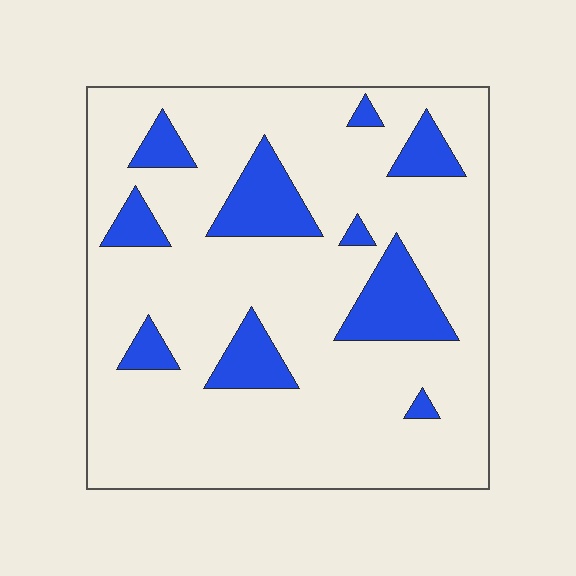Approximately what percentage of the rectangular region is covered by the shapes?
Approximately 15%.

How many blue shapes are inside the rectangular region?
10.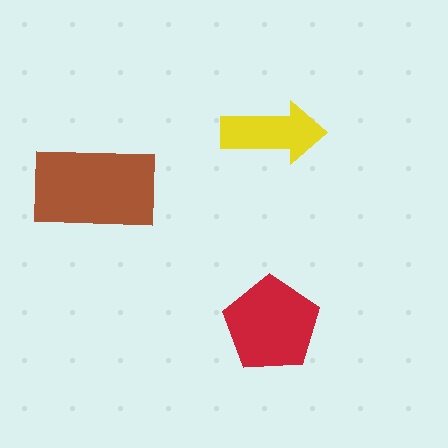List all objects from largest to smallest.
The brown rectangle, the red pentagon, the yellow arrow.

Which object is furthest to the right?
The yellow arrow is rightmost.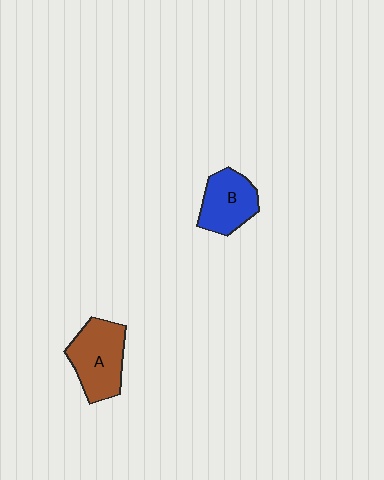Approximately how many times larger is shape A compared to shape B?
Approximately 1.2 times.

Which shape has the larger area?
Shape A (brown).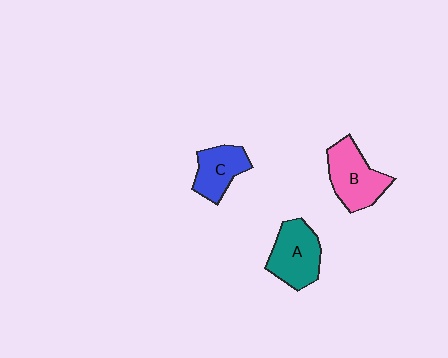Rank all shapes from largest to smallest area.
From largest to smallest: B (pink), A (teal), C (blue).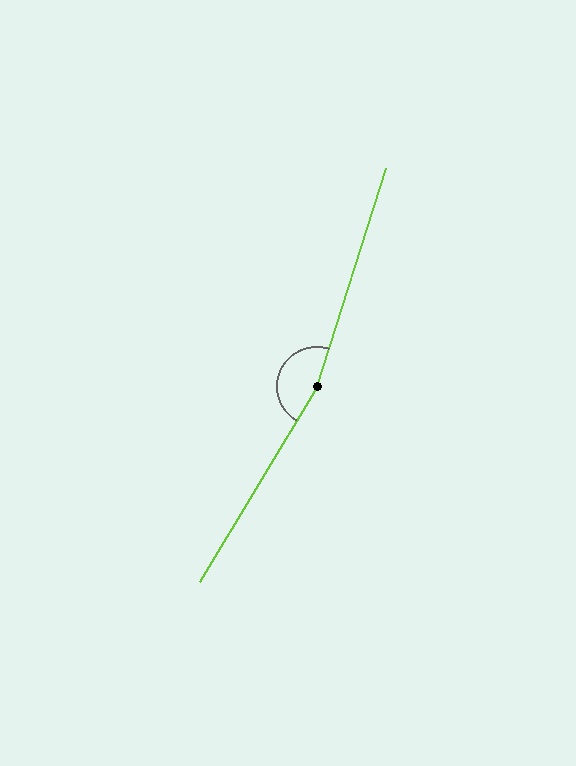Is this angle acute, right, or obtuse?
It is obtuse.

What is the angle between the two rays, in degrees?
Approximately 167 degrees.